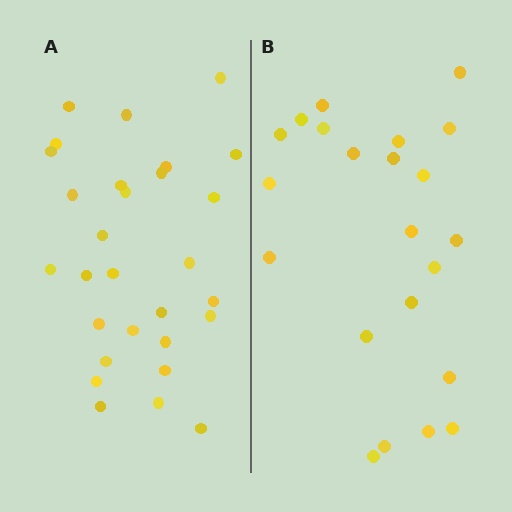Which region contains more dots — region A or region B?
Region A (the left region) has more dots.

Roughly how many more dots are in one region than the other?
Region A has roughly 8 or so more dots than region B.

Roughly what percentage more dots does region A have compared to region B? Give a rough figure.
About 30% more.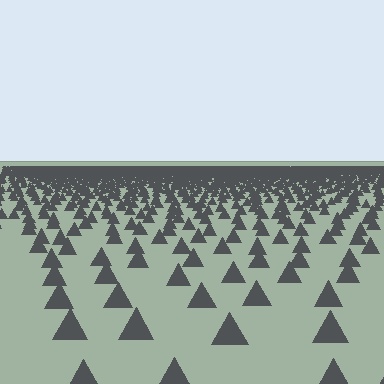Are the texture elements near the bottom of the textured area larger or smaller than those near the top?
Larger. Near the bottom, elements are closer to the viewer and appear at a bigger on-screen size.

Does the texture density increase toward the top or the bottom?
Density increases toward the top.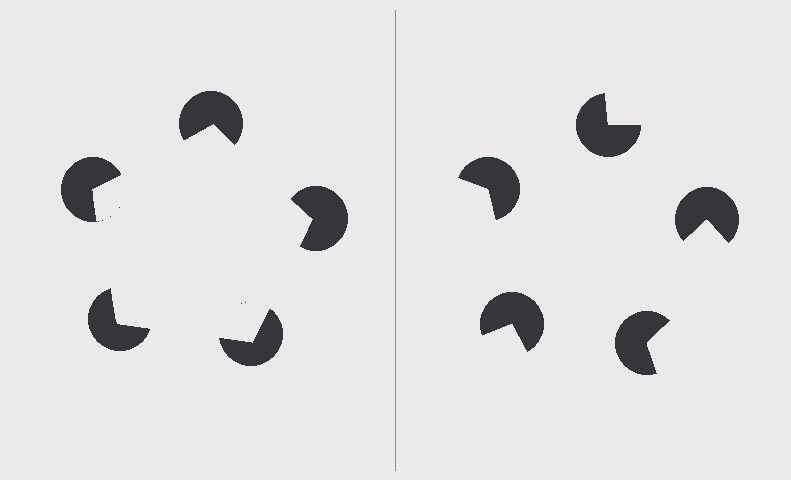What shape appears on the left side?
An illusory pentagon.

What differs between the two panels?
The pac-man discs are positioned identically on both sides; only the wedge orientations differ. On the left they align to a pentagon; on the right they are misaligned.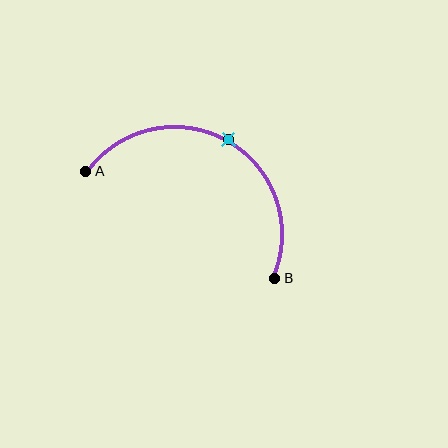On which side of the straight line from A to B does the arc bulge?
The arc bulges above the straight line connecting A and B.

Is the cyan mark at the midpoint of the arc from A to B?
Yes. The cyan mark lies on the arc at equal arc-length from both A and B — it is the arc midpoint.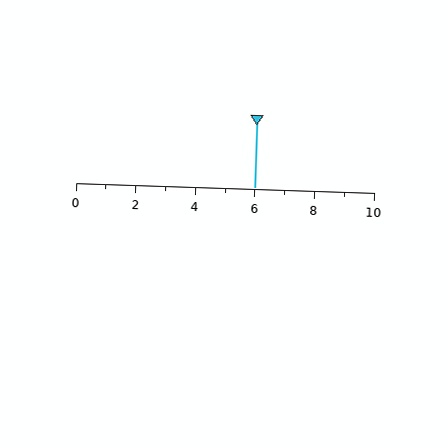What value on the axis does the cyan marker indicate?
The marker indicates approximately 6.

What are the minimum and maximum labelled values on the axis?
The axis runs from 0 to 10.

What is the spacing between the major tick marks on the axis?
The major ticks are spaced 2 apart.